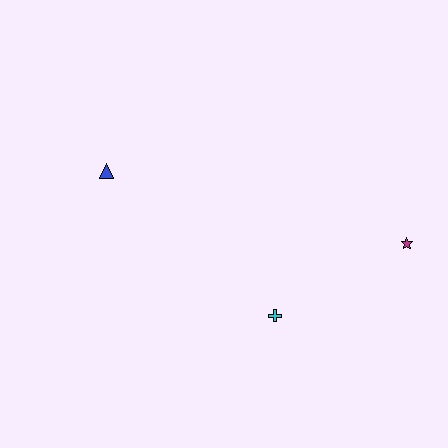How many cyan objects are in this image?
There is 1 cyan object.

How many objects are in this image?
There are 3 objects.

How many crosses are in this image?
There is 1 cross.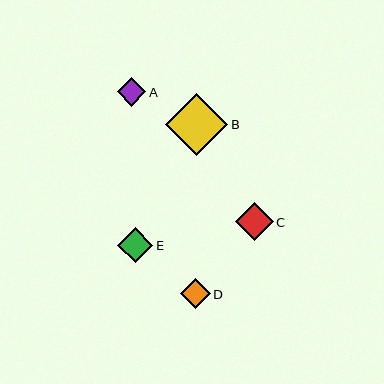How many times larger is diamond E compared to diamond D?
Diamond E is approximately 1.2 times the size of diamond D.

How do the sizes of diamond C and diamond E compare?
Diamond C and diamond E are approximately the same size.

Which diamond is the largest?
Diamond B is the largest with a size of approximately 62 pixels.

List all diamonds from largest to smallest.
From largest to smallest: B, C, E, D, A.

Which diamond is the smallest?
Diamond A is the smallest with a size of approximately 29 pixels.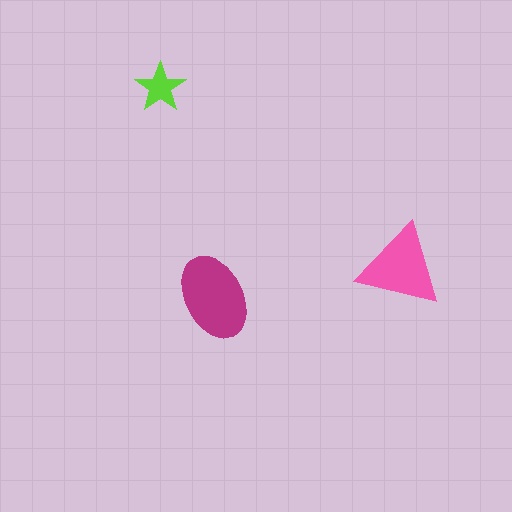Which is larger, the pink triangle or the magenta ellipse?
The magenta ellipse.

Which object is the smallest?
The lime star.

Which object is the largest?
The magenta ellipse.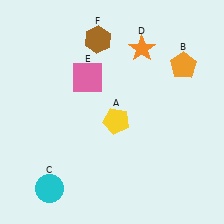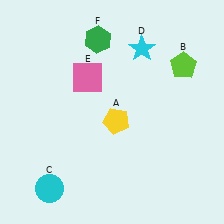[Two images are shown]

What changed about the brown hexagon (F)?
In Image 1, F is brown. In Image 2, it changed to green.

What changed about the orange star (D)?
In Image 1, D is orange. In Image 2, it changed to cyan.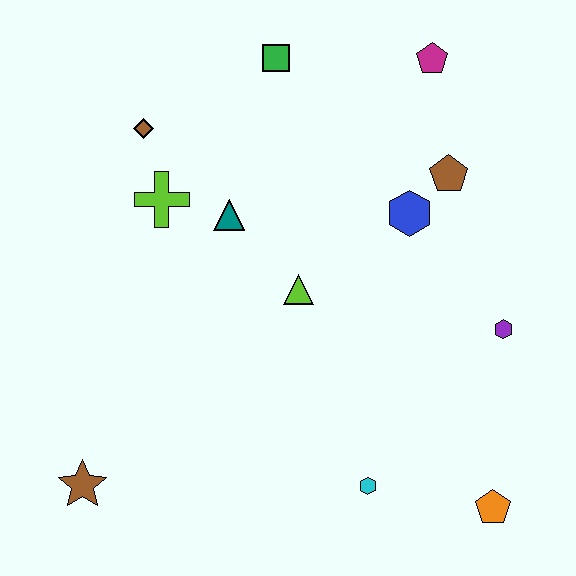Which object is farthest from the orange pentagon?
The brown diamond is farthest from the orange pentagon.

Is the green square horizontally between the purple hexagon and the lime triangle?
No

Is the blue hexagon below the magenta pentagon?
Yes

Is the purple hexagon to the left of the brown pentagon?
No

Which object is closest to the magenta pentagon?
The brown pentagon is closest to the magenta pentagon.